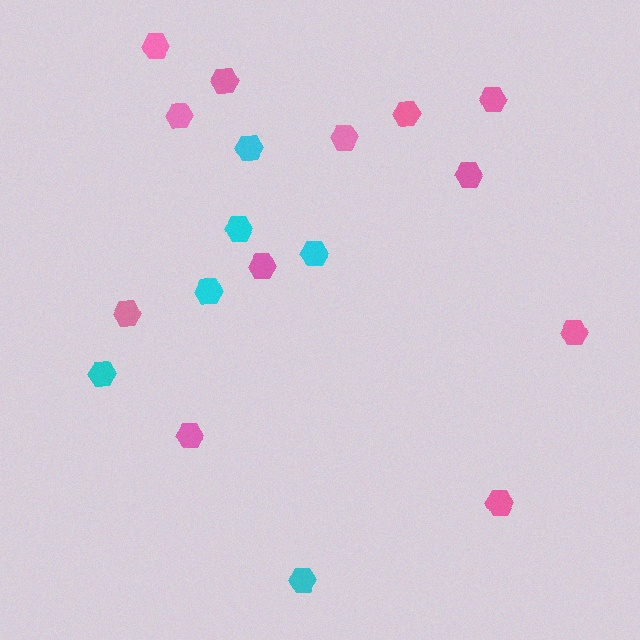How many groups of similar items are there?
There are 2 groups: one group of cyan hexagons (6) and one group of pink hexagons (12).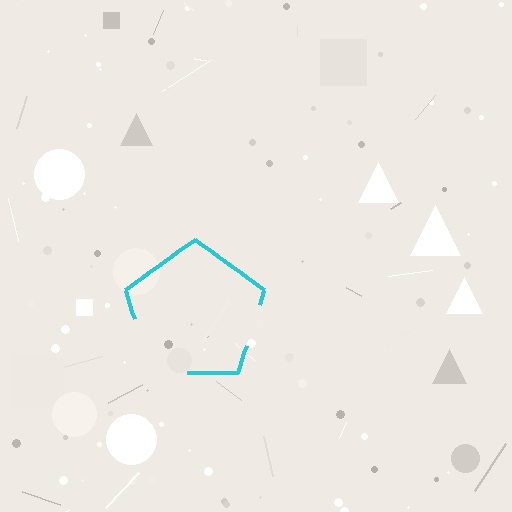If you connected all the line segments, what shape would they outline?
They would outline a pentagon.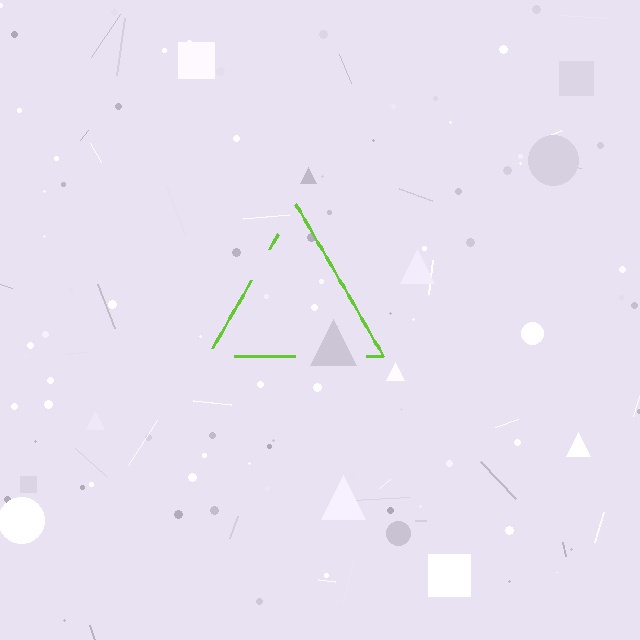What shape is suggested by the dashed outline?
The dashed outline suggests a triangle.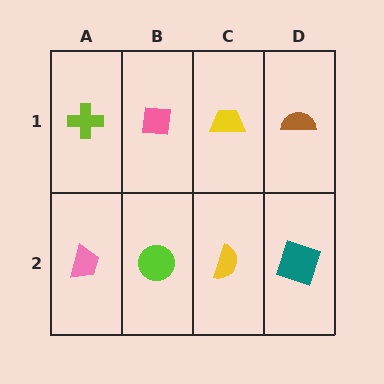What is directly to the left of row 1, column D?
A yellow trapezoid.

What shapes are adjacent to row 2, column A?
A lime cross (row 1, column A), a lime circle (row 2, column B).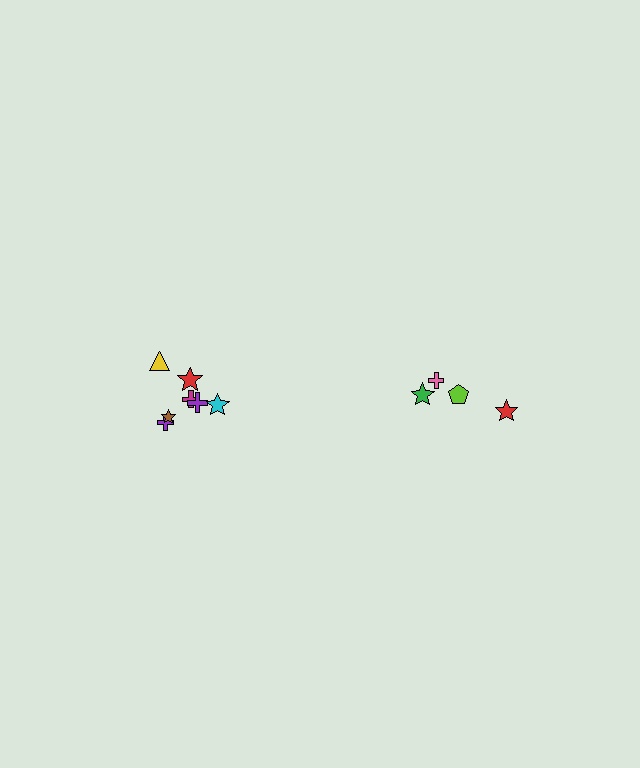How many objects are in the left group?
There are 7 objects.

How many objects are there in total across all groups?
There are 11 objects.